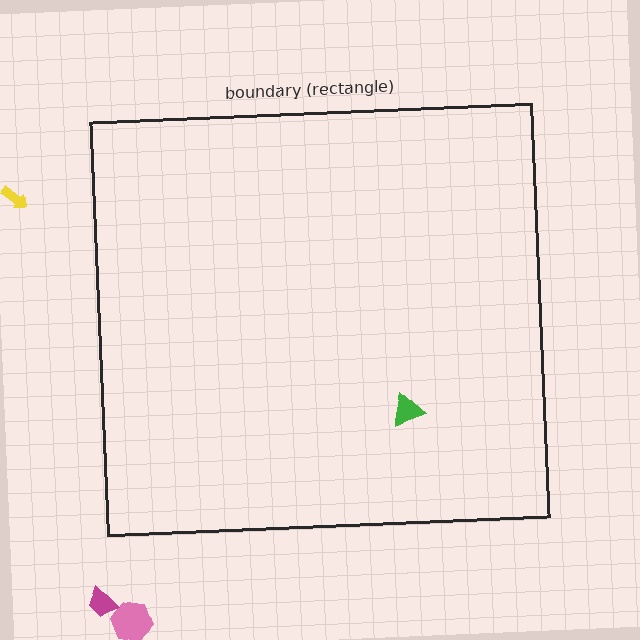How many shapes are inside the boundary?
1 inside, 3 outside.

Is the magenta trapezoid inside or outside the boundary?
Outside.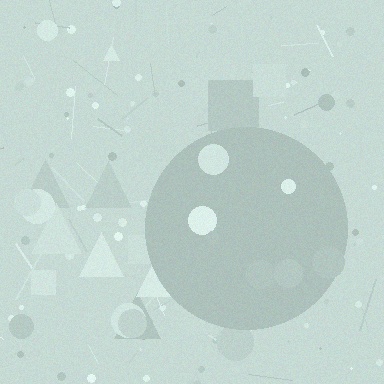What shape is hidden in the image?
A circle is hidden in the image.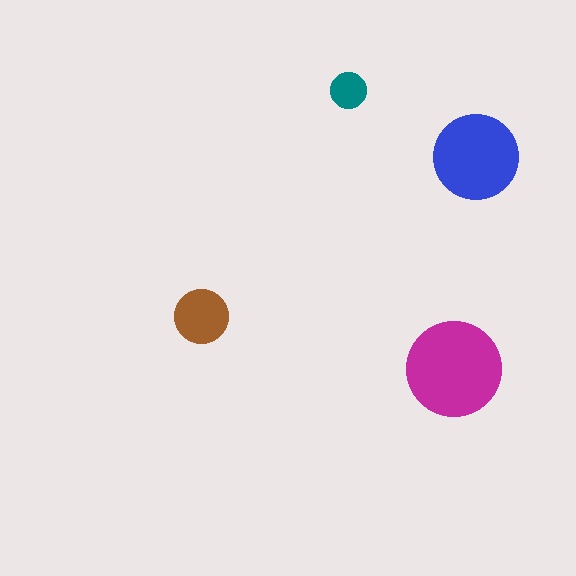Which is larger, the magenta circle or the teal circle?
The magenta one.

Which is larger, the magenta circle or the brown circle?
The magenta one.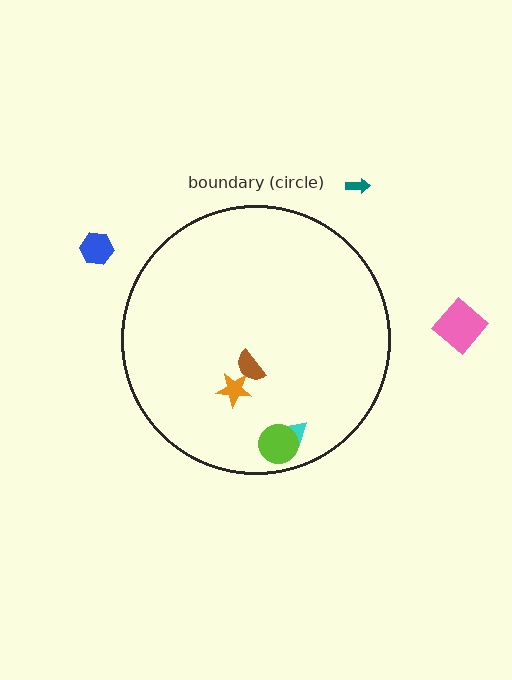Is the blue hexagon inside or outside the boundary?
Outside.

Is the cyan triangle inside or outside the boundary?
Inside.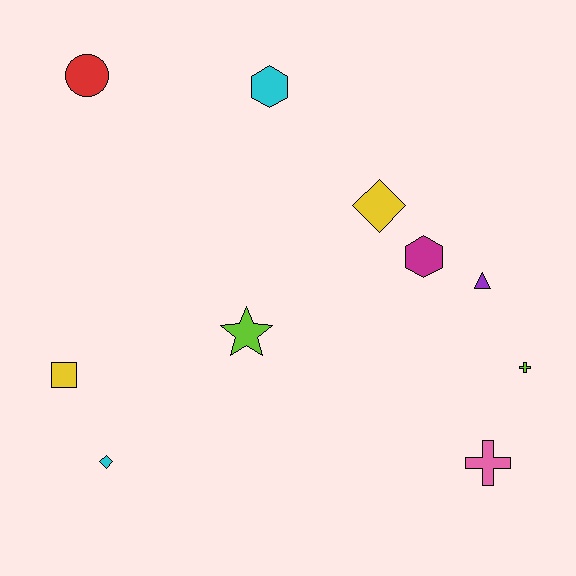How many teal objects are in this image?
There are no teal objects.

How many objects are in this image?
There are 10 objects.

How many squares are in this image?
There is 1 square.